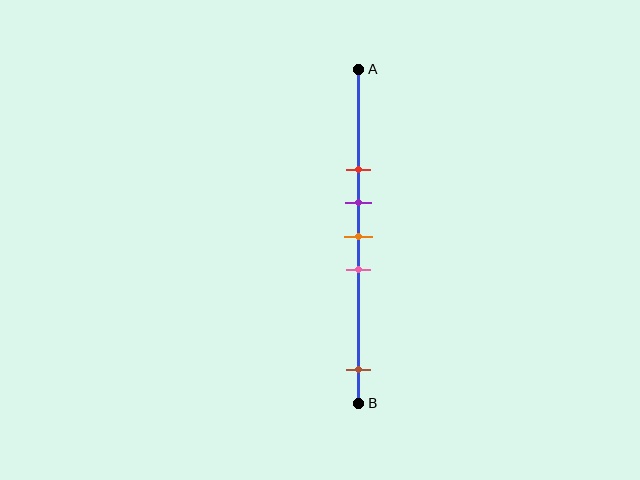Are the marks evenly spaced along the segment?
No, the marks are not evenly spaced.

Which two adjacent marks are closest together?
The purple and orange marks are the closest adjacent pair.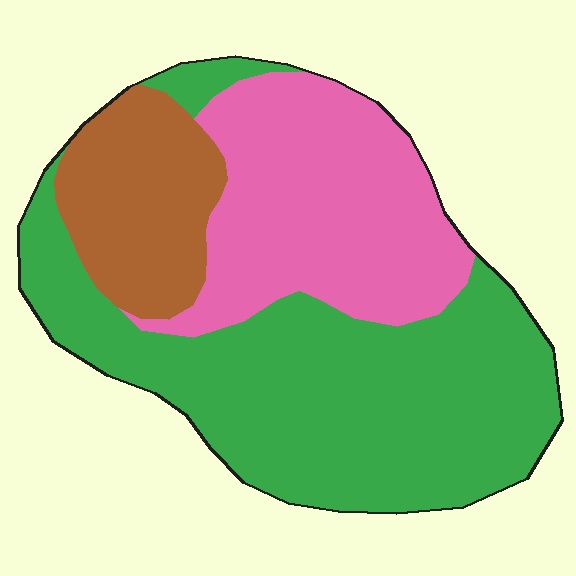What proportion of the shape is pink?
Pink covers about 30% of the shape.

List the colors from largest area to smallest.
From largest to smallest: green, pink, brown.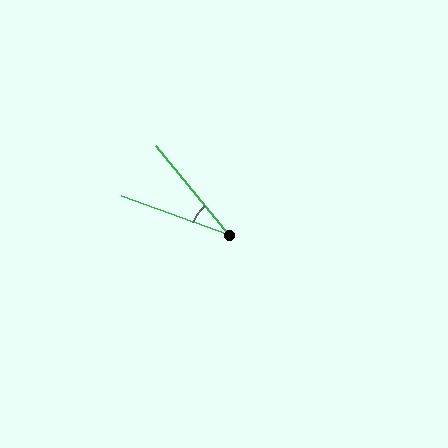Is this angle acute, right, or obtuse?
It is acute.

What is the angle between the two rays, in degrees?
Approximately 31 degrees.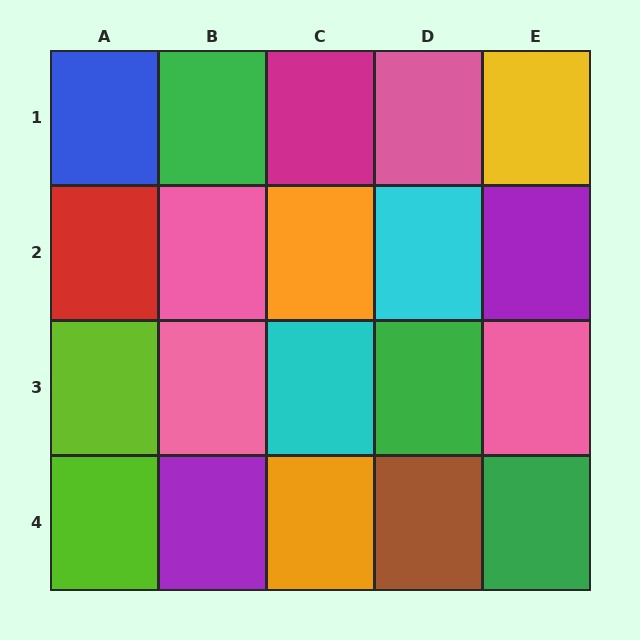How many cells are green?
3 cells are green.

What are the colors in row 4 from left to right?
Lime, purple, orange, brown, green.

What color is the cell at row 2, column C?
Orange.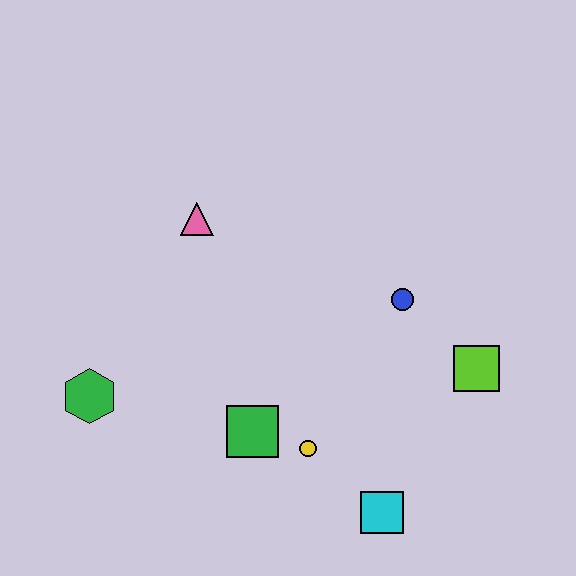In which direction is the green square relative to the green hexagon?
The green square is to the right of the green hexagon.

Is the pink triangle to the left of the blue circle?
Yes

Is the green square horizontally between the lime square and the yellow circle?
No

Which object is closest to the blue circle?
The lime square is closest to the blue circle.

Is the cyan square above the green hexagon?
No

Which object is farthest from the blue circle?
The green hexagon is farthest from the blue circle.